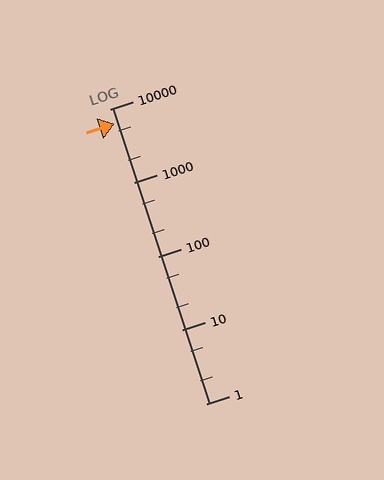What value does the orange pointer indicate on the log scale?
The pointer indicates approximately 6300.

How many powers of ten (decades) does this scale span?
The scale spans 4 decades, from 1 to 10000.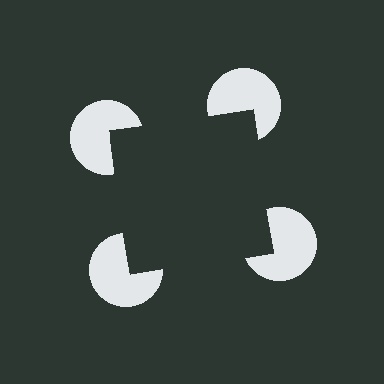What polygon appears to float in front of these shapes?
An illusory square — its edges are inferred from the aligned wedge cuts in the pac-man discs, not physically drawn.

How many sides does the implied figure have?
4 sides.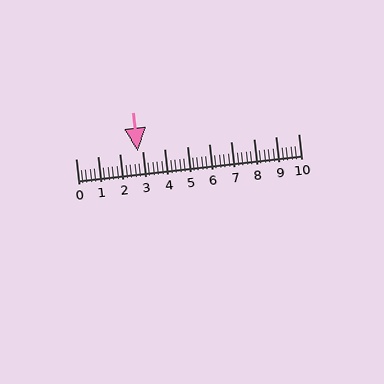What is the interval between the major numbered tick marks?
The major tick marks are spaced 1 units apart.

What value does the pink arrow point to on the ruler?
The pink arrow points to approximately 2.8.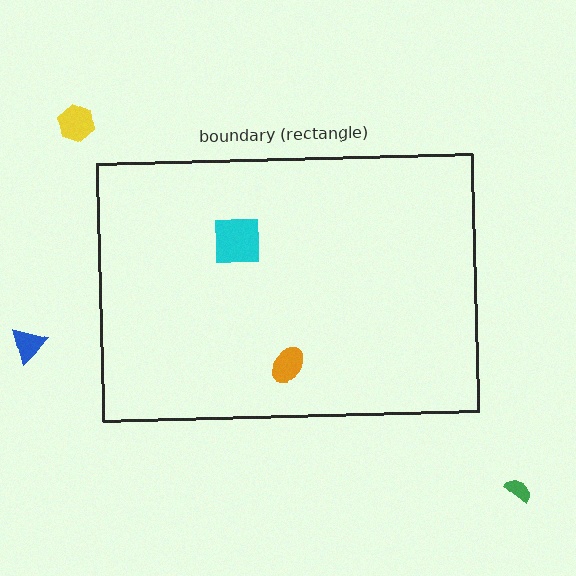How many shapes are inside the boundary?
2 inside, 3 outside.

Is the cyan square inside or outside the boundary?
Inside.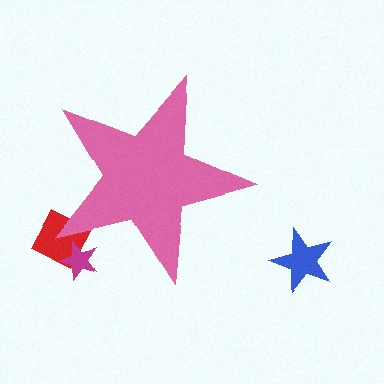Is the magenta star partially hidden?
Yes, the magenta star is partially hidden behind the pink star.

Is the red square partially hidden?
Yes, the red square is partially hidden behind the pink star.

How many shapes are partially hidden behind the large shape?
2 shapes are partially hidden.